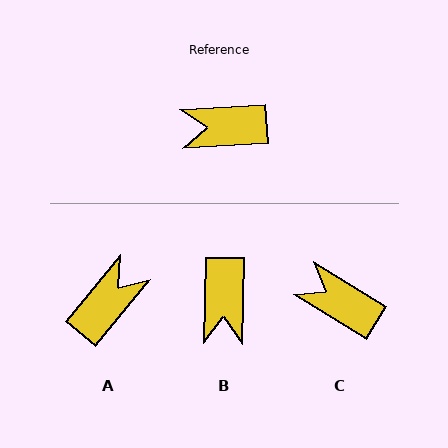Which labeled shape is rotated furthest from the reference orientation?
A, about 133 degrees away.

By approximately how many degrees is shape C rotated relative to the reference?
Approximately 35 degrees clockwise.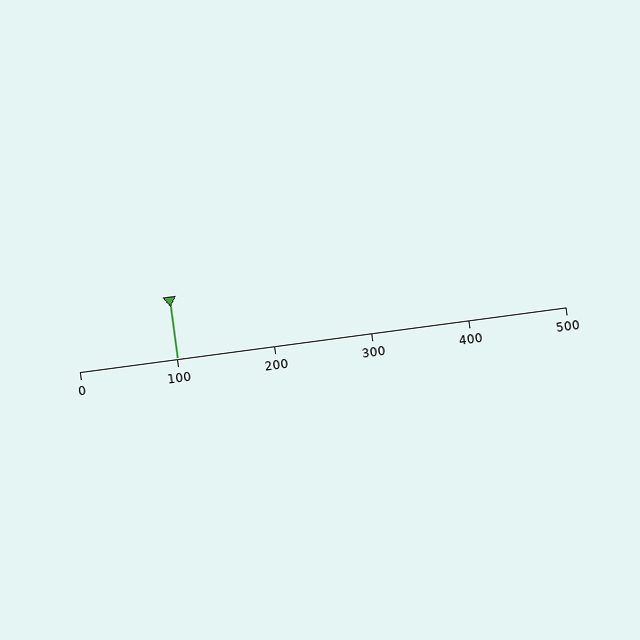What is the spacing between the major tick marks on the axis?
The major ticks are spaced 100 apart.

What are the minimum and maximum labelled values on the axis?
The axis runs from 0 to 500.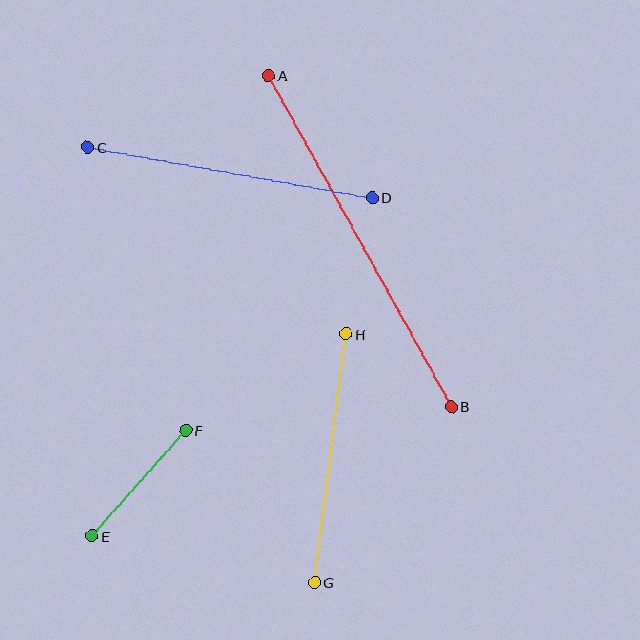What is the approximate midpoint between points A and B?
The midpoint is at approximately (360, 241) pixels.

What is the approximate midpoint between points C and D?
The midpoint is at approximately (230, 172) pixels.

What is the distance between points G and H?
The distance is approximately 250 pixels.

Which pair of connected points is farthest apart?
Points A and B are farthest apart.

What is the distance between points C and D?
The distance is approximately 289 pixels.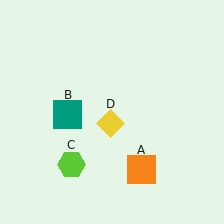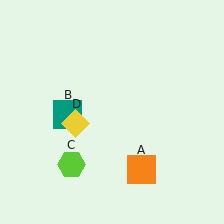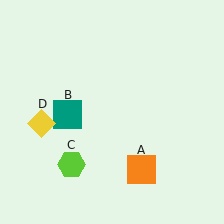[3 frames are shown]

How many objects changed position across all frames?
1 object changed position: yellow diamond (object D).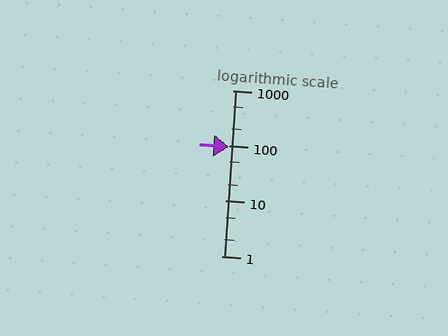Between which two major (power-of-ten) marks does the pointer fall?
The pointer is between 10 and 100.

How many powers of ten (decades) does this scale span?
The scale spans 3 decades, from 1 to 1000.